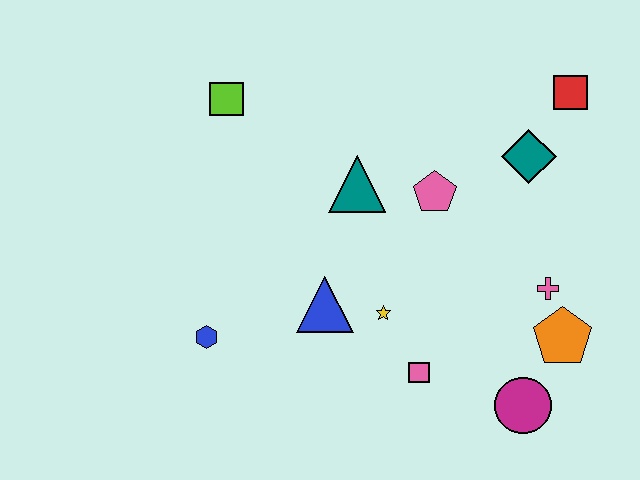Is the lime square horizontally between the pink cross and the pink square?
No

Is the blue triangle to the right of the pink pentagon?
No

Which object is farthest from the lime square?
The magenta circle is farthest from the lime square.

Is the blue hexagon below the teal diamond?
Yes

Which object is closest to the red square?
The teal diamond is closest to the red square.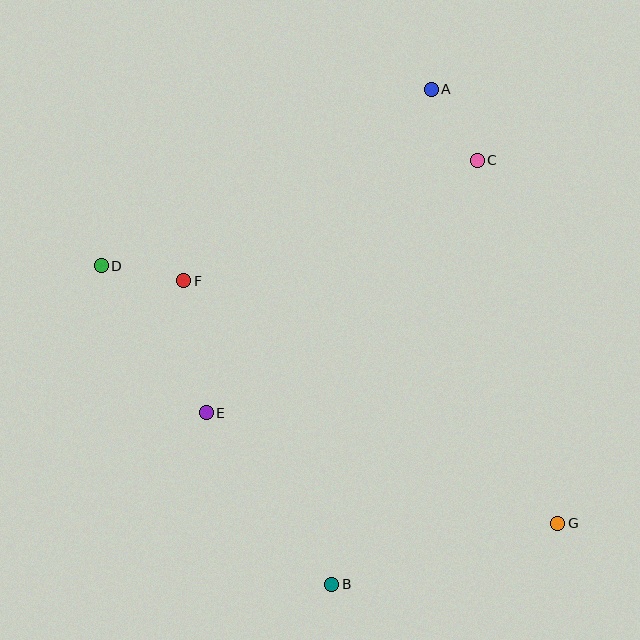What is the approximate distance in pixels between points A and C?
The distance between A and C is approximately 85 pixels.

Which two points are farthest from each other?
Points D and G are farthest from each other.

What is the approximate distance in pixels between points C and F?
The distance between C and F is approximately 317 pixels.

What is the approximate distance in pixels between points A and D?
The distance between A and D is approximately 374 pixels.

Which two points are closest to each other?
Points D and F are closest to each other.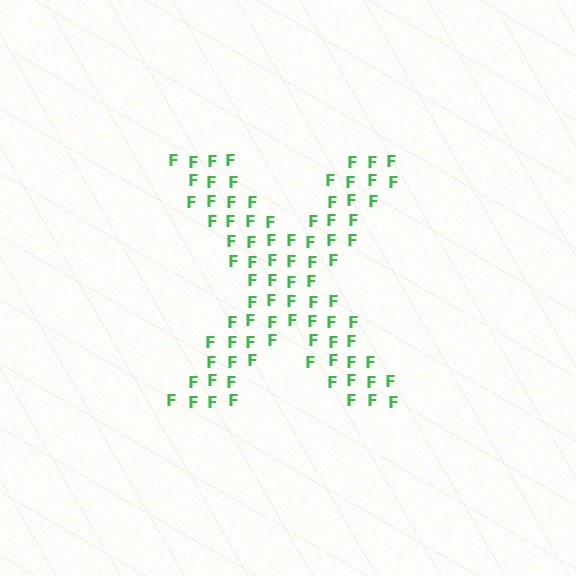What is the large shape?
The large shape is the letter X.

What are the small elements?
The small elements are letter F's.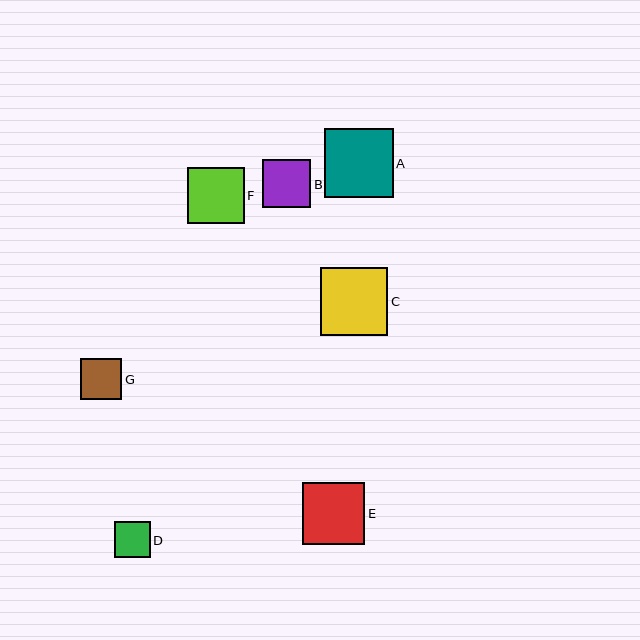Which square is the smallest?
Square D is the smallest with a size of approximately 36 pixels.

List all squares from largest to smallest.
From largest to smallest: A, C, E, F, B, G, D.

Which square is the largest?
Square A is the largest with a size of approximately 69 pixels.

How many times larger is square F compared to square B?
Square F is approximately 1.2 times the size of square B.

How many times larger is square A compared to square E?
Square A is approximately 1.1 times the size of square E.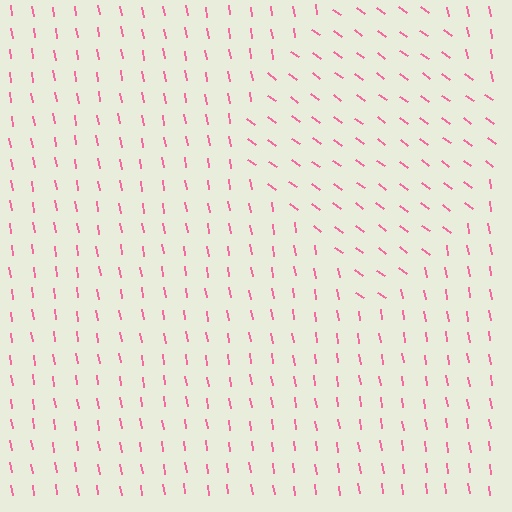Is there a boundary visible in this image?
Yes, there is a texture boundary formed by a change in line orientation.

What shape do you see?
I see a diamond.